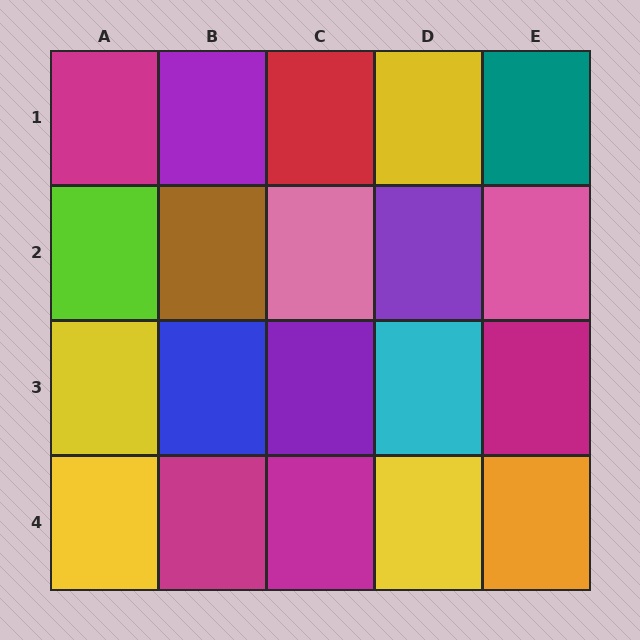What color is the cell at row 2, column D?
Purple.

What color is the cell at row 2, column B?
Brown.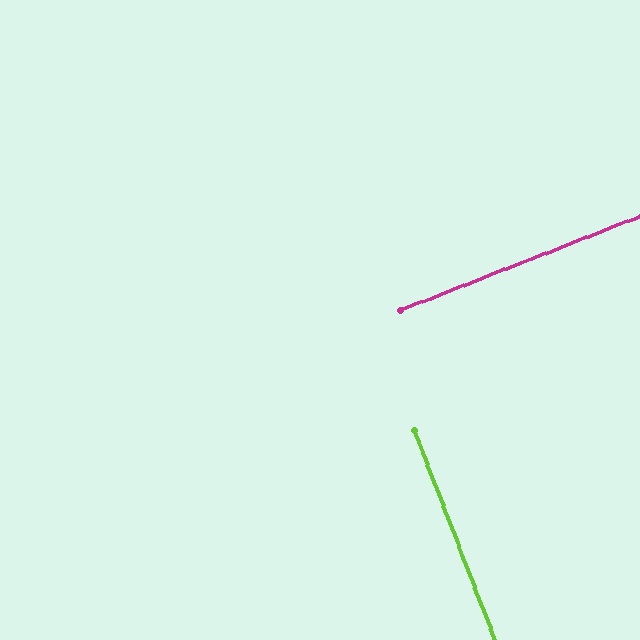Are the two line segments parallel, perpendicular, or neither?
Perpendicular — they meet at approximately 90°.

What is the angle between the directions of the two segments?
Approximately 90 degrees.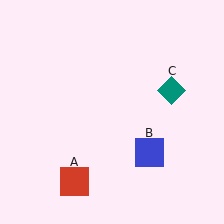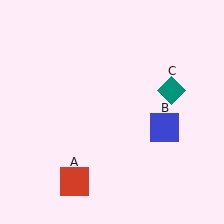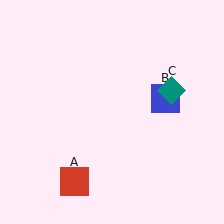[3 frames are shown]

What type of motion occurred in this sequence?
The blue square (object B) rotated counterclockwise around the center of the scene.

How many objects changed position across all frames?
1 object changed position: blue square (object B).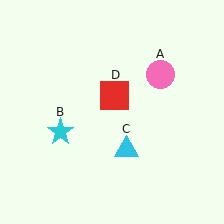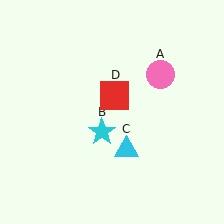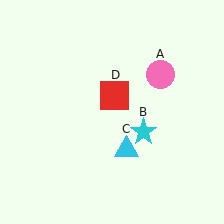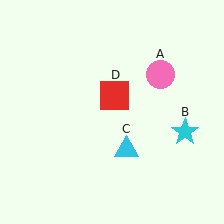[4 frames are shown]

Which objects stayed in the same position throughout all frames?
Pink circle (object A) and cyan triangle (object C) and red square (object D) remained stationary.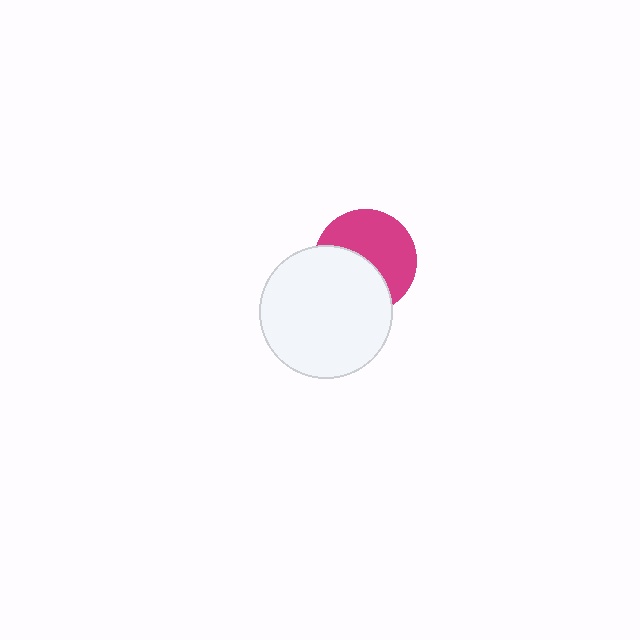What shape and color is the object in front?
The object in front is a white circle.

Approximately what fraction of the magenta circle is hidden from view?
Roughly 45% of the magenta circle is hidden behind the white circle.